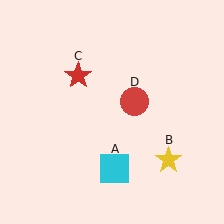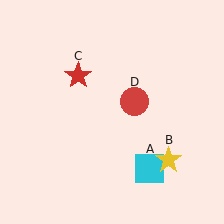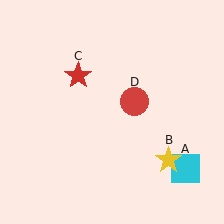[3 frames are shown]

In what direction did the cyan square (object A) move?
The cyan square (object A) moved right.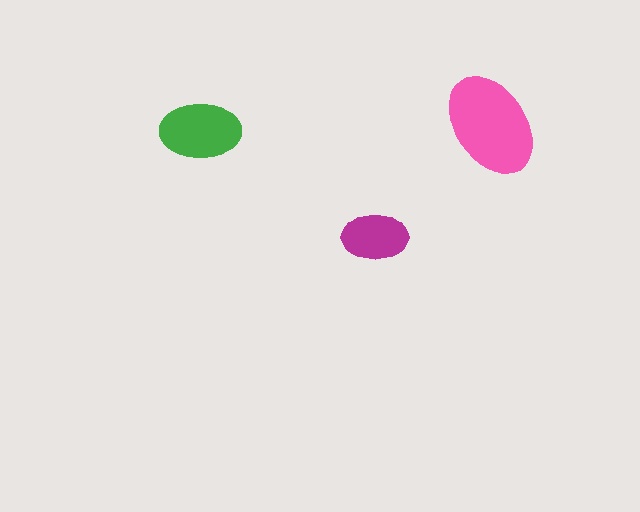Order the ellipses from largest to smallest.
the pink one, the green one, the magenta one.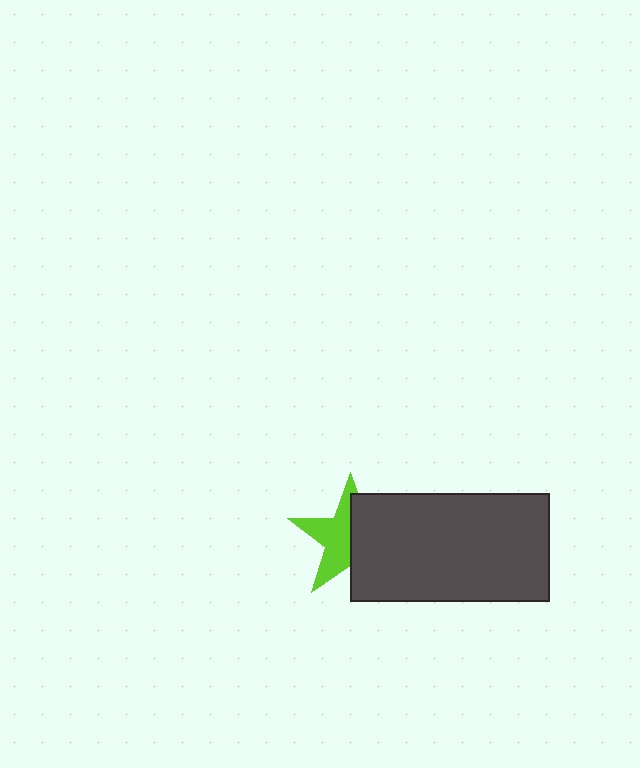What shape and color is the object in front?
The object in front is a dark gray rectangle.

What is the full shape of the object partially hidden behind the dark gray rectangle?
The partially hidden object is a lime star.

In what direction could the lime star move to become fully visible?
The lime star could move left. That would shift it out from behind the dark gray rectangle entirely.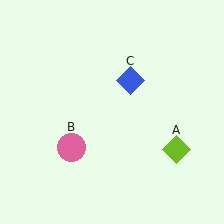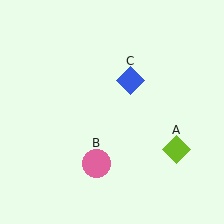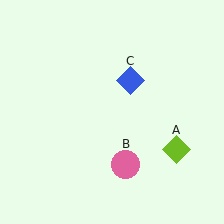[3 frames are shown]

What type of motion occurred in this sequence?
The pink circle (object B) rotated counterclockwise around the center of the scene.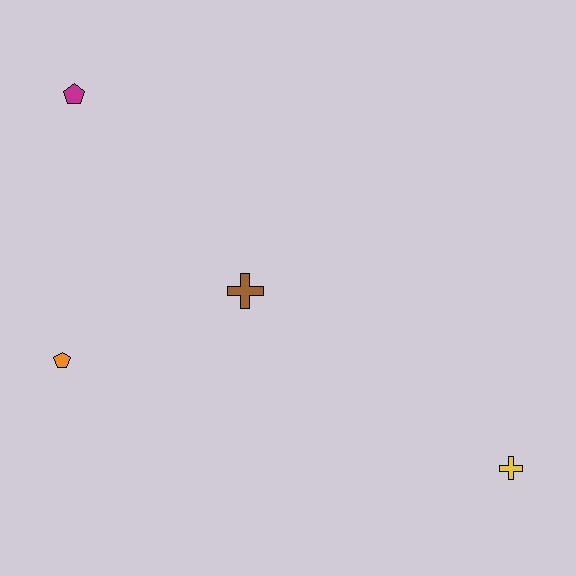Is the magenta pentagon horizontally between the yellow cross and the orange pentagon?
Yes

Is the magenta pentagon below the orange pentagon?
No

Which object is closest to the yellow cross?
The brown cross is closest to the yellow cross.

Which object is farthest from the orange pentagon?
The yellow cross is farthest from the orange pentagon.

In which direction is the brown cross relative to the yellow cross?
The brown cross is to the left of the yellow cross.